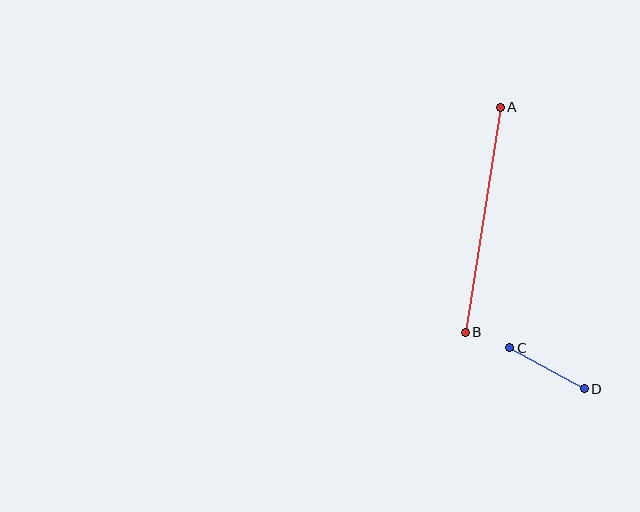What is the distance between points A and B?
The distance is approximately 228 pixels.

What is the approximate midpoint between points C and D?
The midpoint is at approximately (547, 368) pixels.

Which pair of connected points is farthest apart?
Points A and B are farthest apart.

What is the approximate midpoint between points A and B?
The midpoint is at approximately (483, 220) pixels.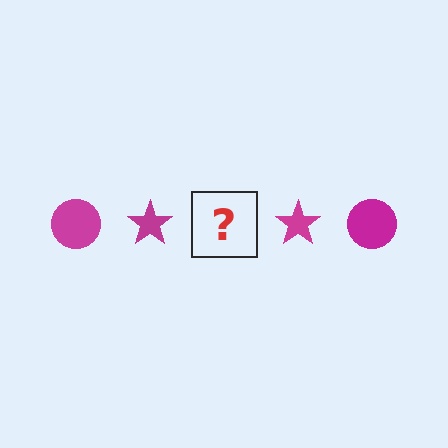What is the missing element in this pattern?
The missing element is a magenta circle.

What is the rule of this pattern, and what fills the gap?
The rule is that the pattern cycles through circle, star shapes in magenta. The gap should be filled with a magenta circle.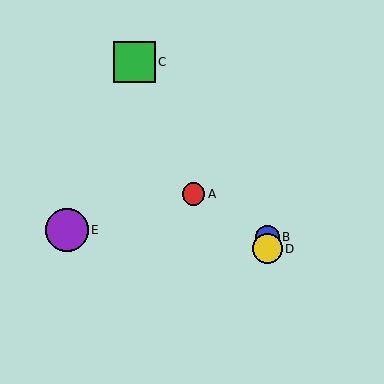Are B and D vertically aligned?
Yes, both are at x≈267.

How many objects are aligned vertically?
2 objects (B, D) are aligned vertically.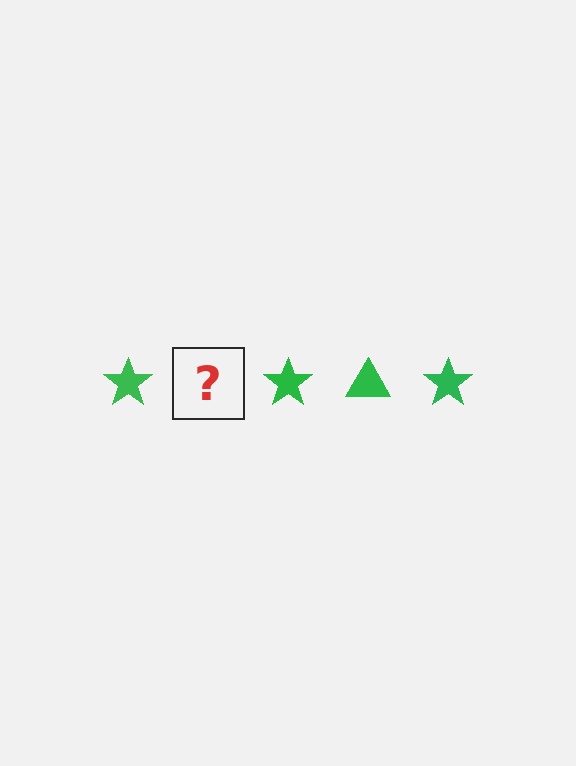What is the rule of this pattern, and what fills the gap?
The rule is that the pattern cycles through star, triangle shapes in green. The gap should be filled with a green triangle.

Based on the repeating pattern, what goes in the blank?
The blank should be a green triangle.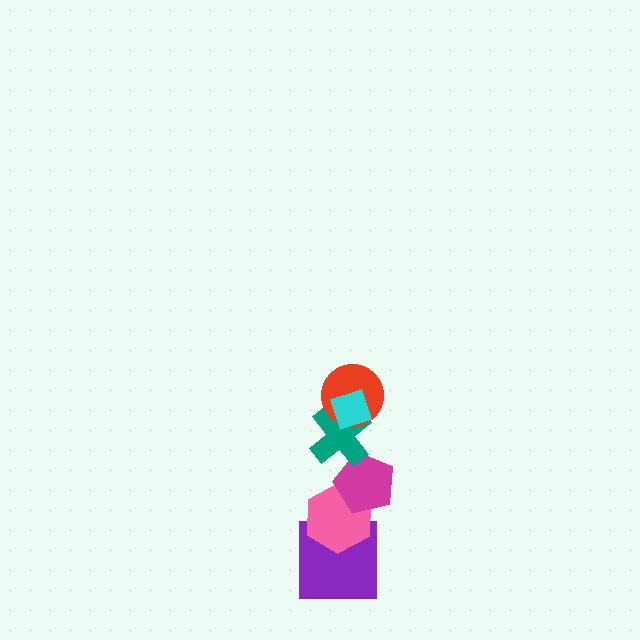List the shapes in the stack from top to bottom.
From top to bottom: the cyan diamond, the red circle, the teal cross, the magenta pentagon, the pink hexagon, the purple square.